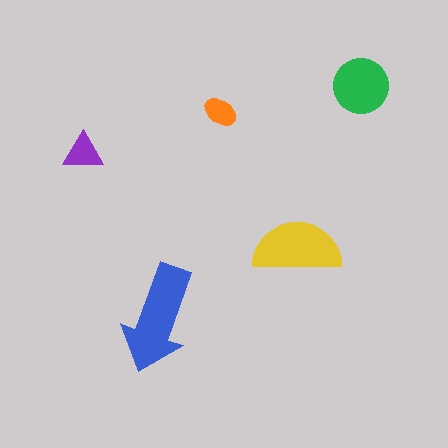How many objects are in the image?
There are 5 objects in the image.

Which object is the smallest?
The orange ellipse.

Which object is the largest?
The blue arrow.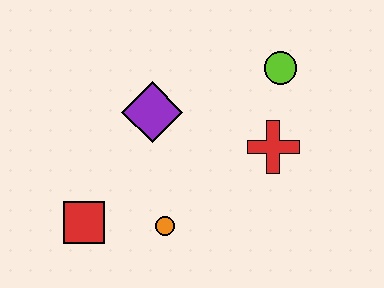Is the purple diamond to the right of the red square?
Yes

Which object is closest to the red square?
The orange circle is closest to the red square.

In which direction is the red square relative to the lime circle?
The red square is to the left of the lime circle.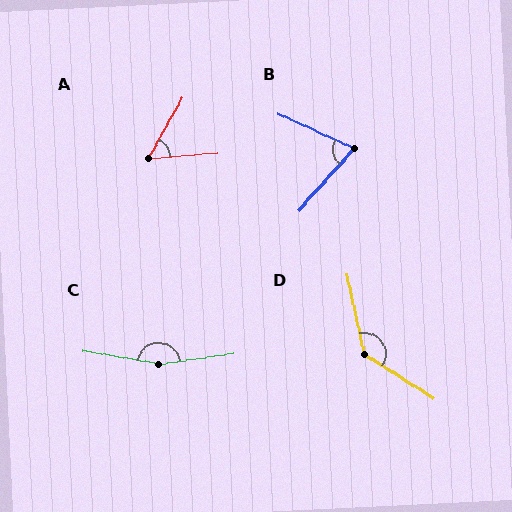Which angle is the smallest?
A, at approximately 56 degrees.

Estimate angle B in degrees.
Approximately 73 degrees.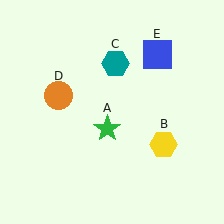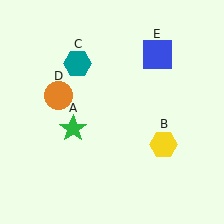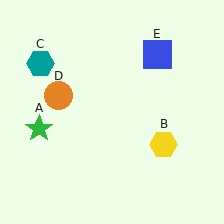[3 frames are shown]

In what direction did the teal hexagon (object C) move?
The teal hexagon (object C) moved left.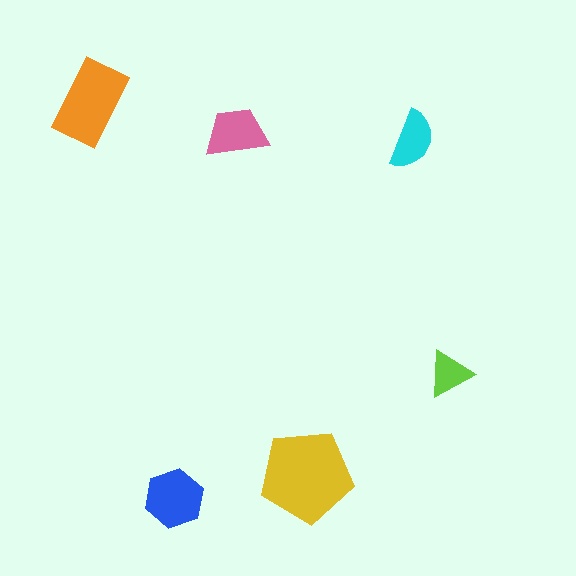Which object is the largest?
The yellow pentagon.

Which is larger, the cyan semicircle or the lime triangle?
The cyan semicircle.